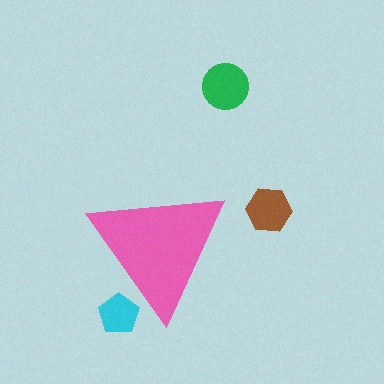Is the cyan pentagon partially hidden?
Yes, the cyan pentagon is partially hidden behind the pink triangle.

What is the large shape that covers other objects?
A pink triangle.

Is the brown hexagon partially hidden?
No, the brown hexagon is fully visible.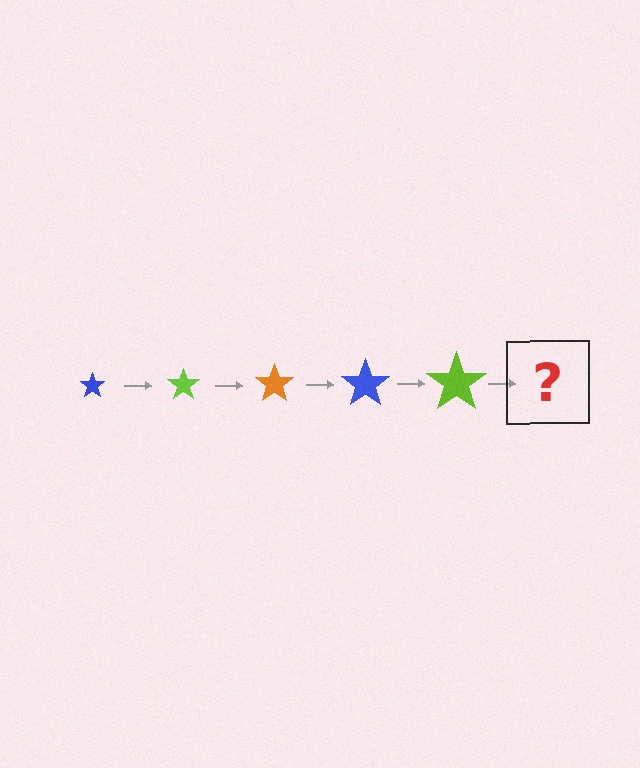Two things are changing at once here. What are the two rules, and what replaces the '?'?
The two rules are that the star grows larger each step and the color cycles through blue, lime, and orange. The '?' should be an orange star, larger than the previous one.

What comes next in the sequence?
The next element should be an orange star, larger than the previous one.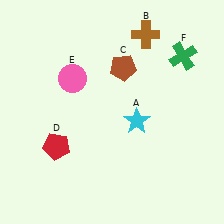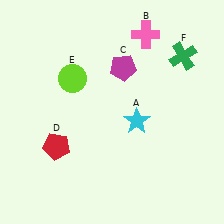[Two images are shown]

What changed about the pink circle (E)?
In Image 1, E is pink. In Image 2, it changed to lime.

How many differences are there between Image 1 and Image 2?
There are 3 differences between the two images.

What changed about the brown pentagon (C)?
In Image 1, C is brown. In Image 2, it changed to magenta.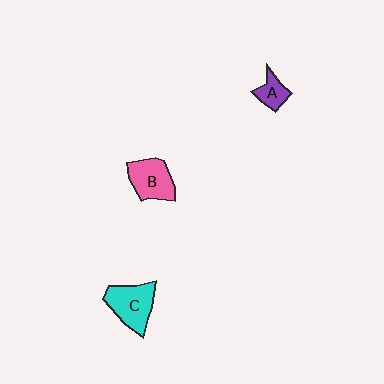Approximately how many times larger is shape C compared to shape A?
Approximately 2.2 times.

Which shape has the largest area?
Shape C (cyan).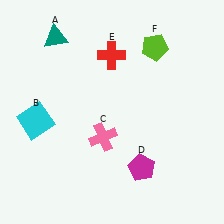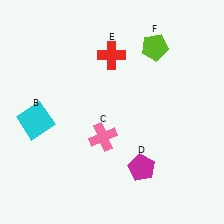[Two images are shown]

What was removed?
The teal triangle (A) was removed in Image 2.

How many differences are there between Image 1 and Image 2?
There is 1 difference between the two images.